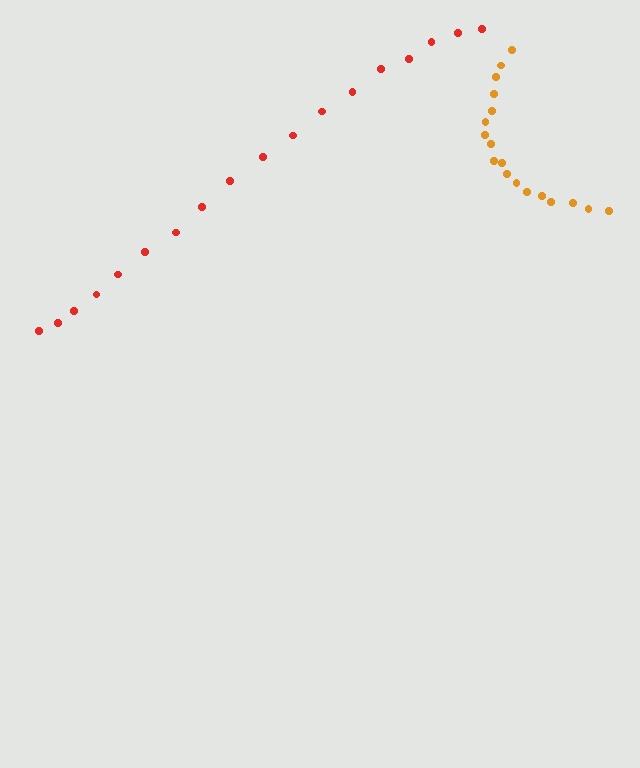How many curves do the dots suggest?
There are 2 distinct paths.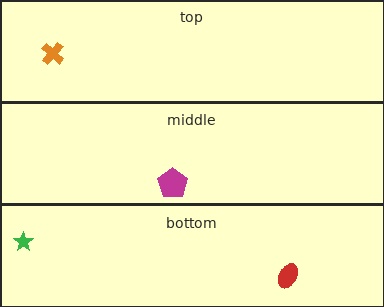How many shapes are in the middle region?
1.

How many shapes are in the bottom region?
2.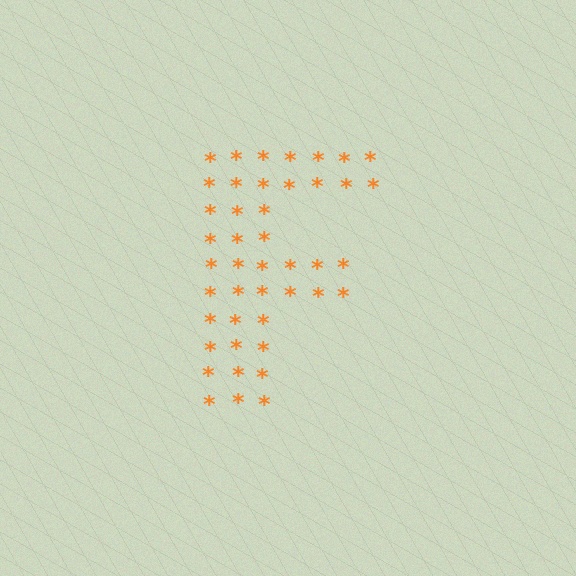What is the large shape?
The large shape is the letter F.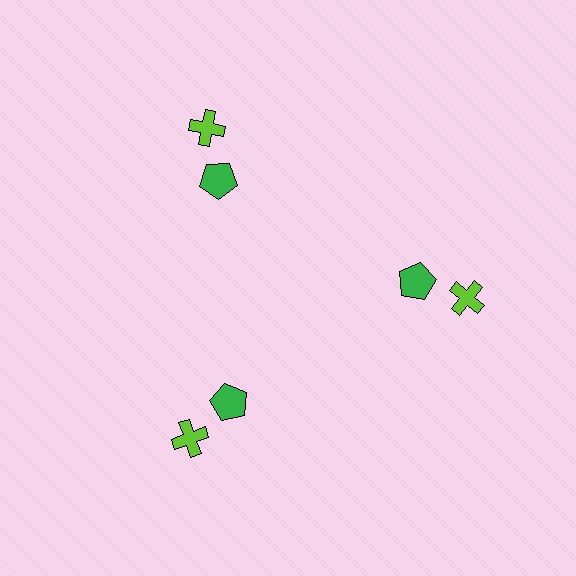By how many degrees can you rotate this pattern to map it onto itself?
The pattern maps onto itself every 120 degrees of rotation.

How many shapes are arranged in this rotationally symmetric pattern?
There are 6 shapes, arranged in 3 groups of 2.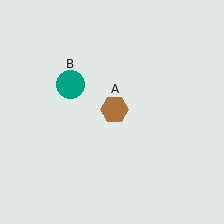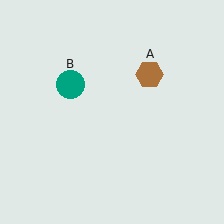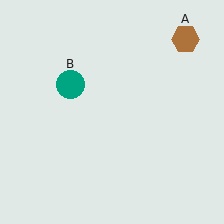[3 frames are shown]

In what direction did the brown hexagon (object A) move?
The brown hexagon (object A) moved up and to the right.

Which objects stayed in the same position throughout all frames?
Teal circle (object B) remained stationary.